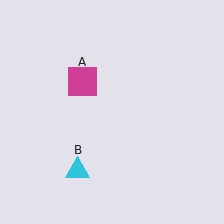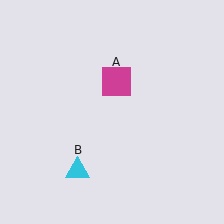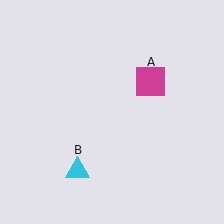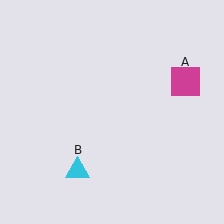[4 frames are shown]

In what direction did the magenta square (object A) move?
The magenta square (object A) moved right.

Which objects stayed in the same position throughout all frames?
Cyan triangle (object B) remained stationary.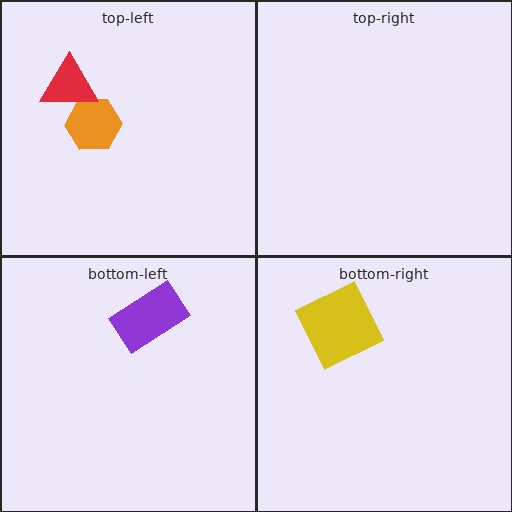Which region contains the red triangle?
The top-left region.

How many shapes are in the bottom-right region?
1.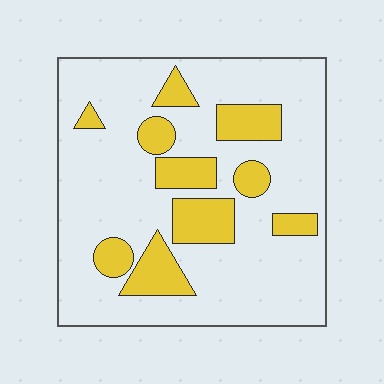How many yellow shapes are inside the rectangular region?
10.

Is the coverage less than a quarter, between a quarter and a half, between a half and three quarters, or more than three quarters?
Less than a quarter.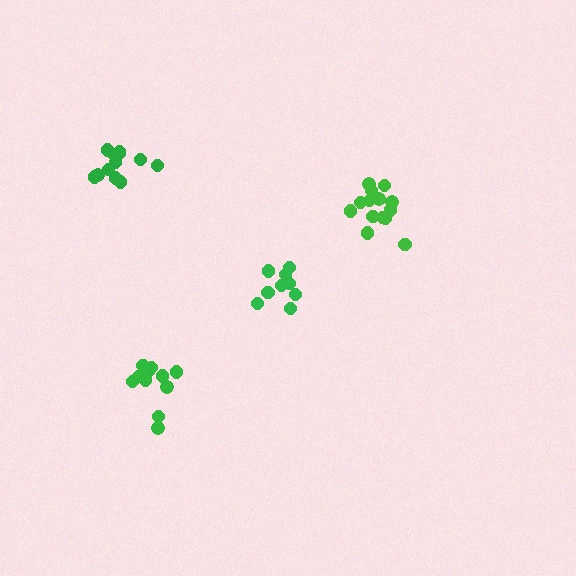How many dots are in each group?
Group 1: 14 dots, Group 2: 12 dots, Group 3: 12 dots, Group 4: 9 dots (47 total).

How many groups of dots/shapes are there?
There are 4 groups.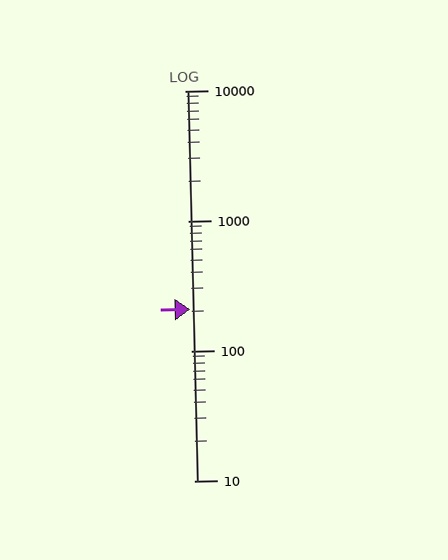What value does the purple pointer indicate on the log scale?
The pointer indicates approximately 210.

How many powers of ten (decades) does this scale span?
The scale spans 3 decades, from 10 to 10000.